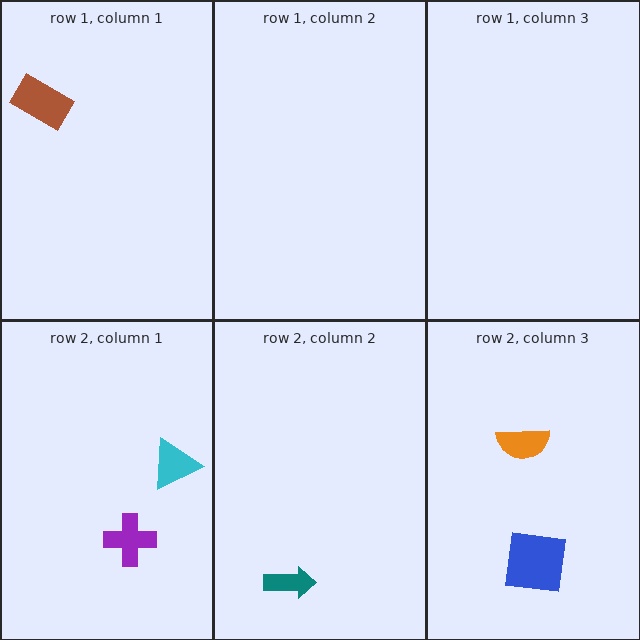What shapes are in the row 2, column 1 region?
The purple cross, the cyan triangle.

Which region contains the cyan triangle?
The row 2, column 1 region.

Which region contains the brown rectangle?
The row 1, column 1 region.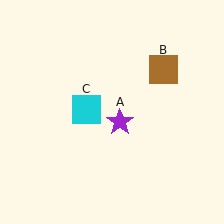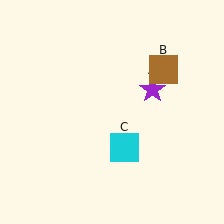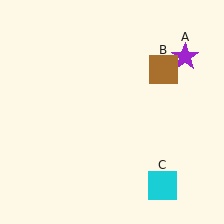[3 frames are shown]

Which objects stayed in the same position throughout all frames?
Brown square (object B) remained stationary.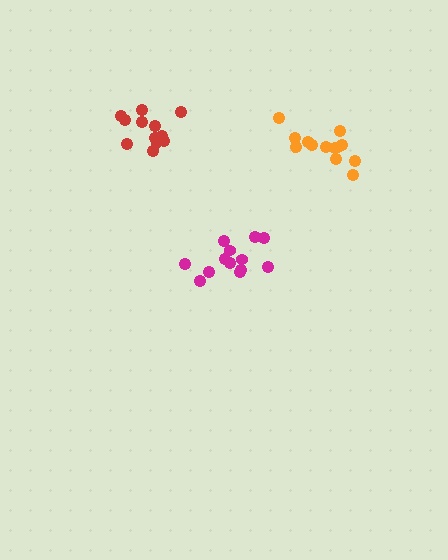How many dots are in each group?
Group 1: 14 dots, Group 2: 14 dots, Group 3: 12 dots (40 total).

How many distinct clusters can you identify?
There are 3 distinct clusters.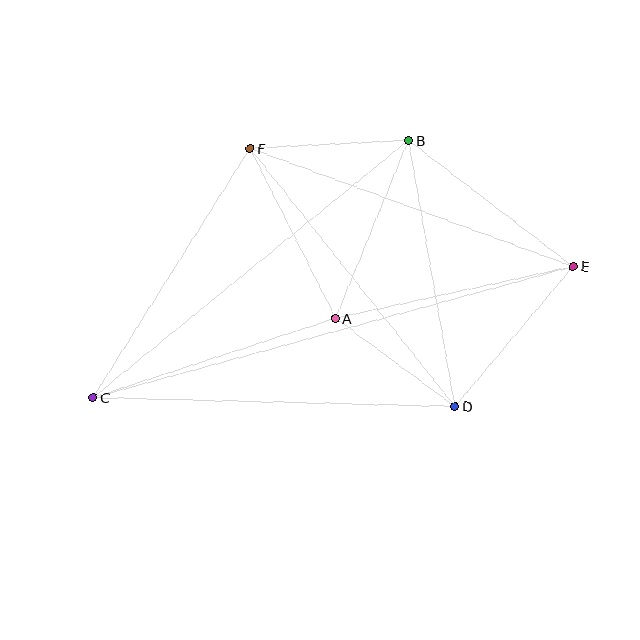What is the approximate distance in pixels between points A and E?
The distance between A and E is approximately 243 pixels.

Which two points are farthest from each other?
Points C and E are farthest from each other.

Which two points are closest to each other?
Points A and D are closest to each other.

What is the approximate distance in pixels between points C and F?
The distance between C and F is approximately 294 pixels.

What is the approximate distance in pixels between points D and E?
The distance between D and E is approximately 183 pixels.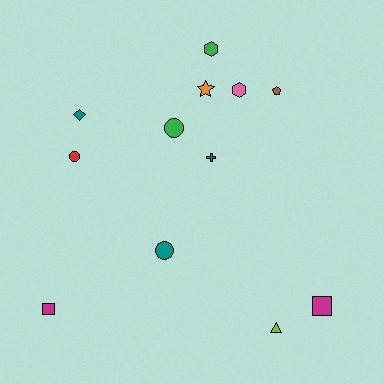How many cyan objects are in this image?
There are no cyan objects.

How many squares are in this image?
There are 2 squares.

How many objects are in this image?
There are 12 objects.